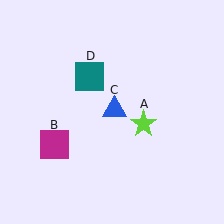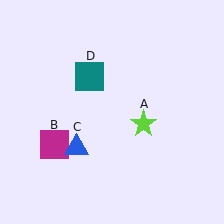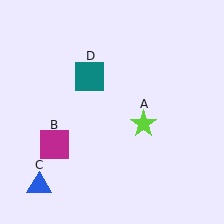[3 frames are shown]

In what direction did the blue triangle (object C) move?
The blue triangle (object C) moved down and to the left.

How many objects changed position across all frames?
1 object changed position: blue triangle (object C).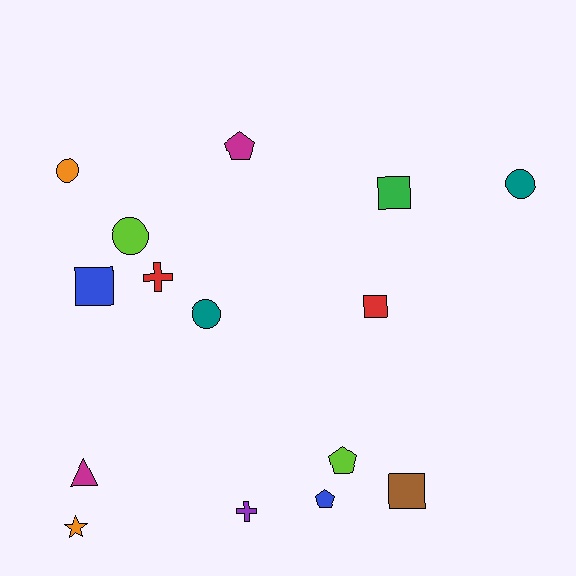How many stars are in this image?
There is 1 star.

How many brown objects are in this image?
There is 1 brown object.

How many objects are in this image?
There are 15 objects.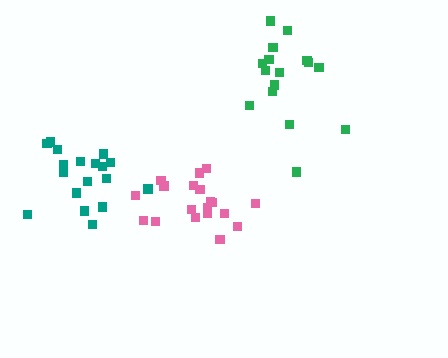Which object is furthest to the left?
The teal cluster is leftmost.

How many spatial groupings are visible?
There are 3 spatial groupings.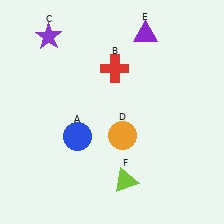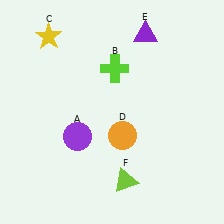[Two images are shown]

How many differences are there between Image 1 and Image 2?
There are 3 differences between the two images.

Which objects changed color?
A changed from blue to purple. B changed from red to lime. C changed from purple to yellow.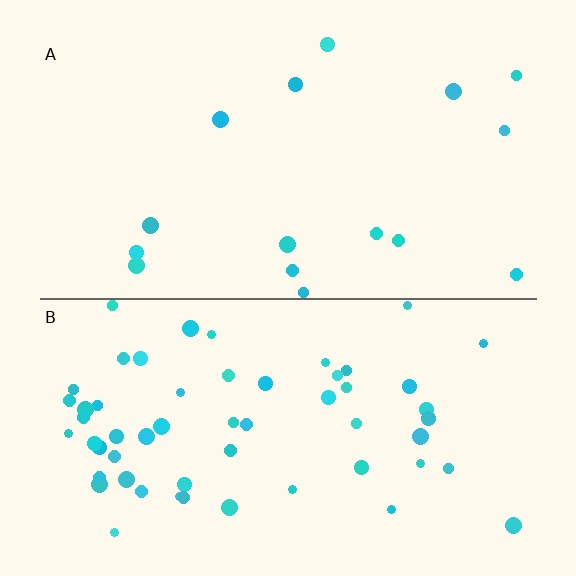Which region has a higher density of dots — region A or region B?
B (the bottom).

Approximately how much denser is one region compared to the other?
Approximately 3.6× — region B over region A.